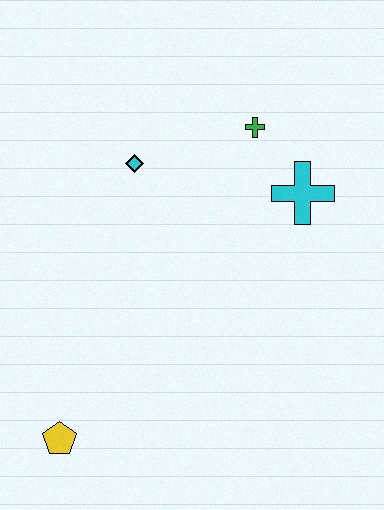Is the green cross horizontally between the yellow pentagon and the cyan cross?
Yes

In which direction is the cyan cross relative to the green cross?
The cyan cross is below the green cross.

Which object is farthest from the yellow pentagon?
The green cross is farthest from the yellow pentagon.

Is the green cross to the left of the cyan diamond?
No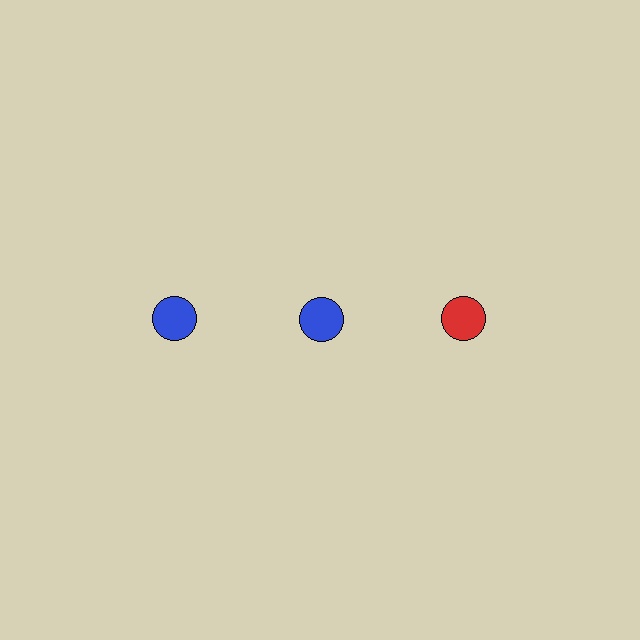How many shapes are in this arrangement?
There are 3 shapes arranged in a grid pattern.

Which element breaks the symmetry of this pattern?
The red circle in the top row, center column breaks the symmetry. All other shapes are blue circles.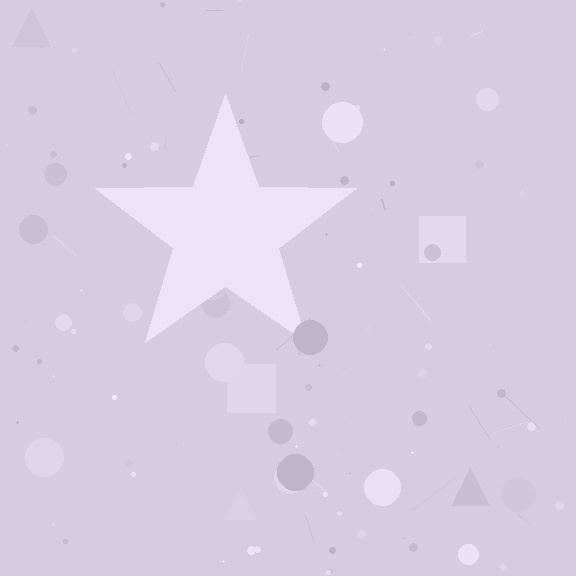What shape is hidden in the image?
A star is hidden in the image.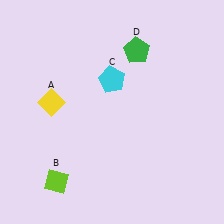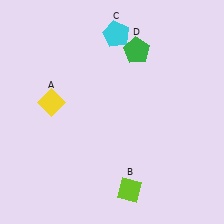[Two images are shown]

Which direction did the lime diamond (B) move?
The lime diamond (B) moved right.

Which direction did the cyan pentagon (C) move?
The cyan pentagon (C) moved up.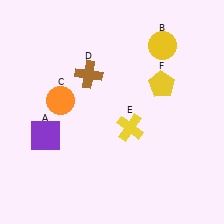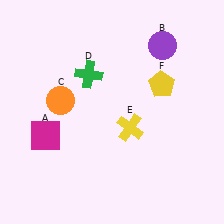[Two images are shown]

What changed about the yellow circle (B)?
In Image 1, B is yellow. In Image 2, it changed to purple.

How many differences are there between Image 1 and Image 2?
There are 3 differences between the two images.